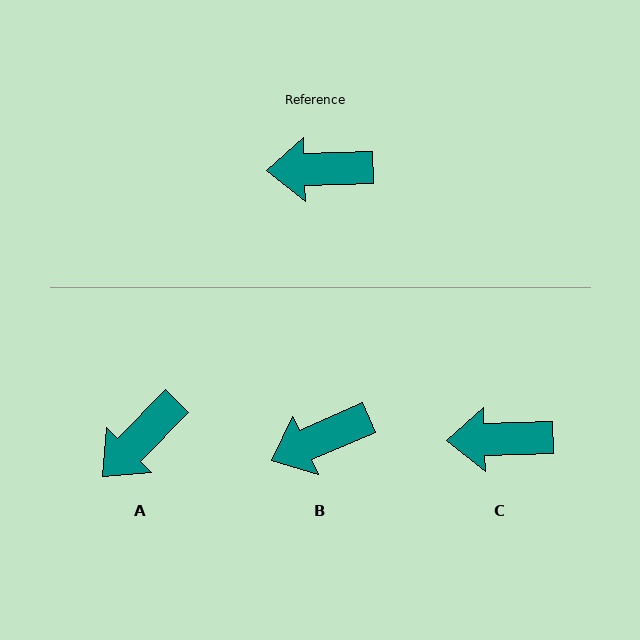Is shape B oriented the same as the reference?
No, it is off by about 22 degrees.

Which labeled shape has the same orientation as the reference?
C.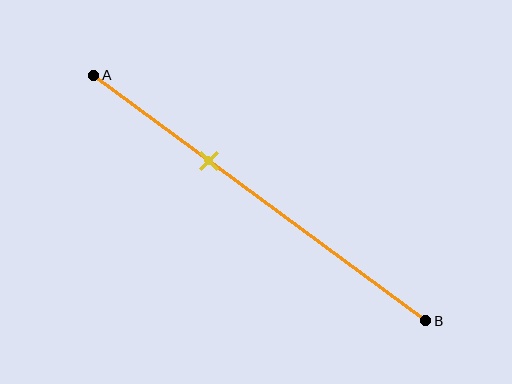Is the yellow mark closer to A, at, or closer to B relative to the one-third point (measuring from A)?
The yellow mark is approximately at the one-third point of segment AB.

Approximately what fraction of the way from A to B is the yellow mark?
The yellow mark is approximately 35% of the way from A to B.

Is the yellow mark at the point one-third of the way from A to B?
Yes, the mark is approximately at the one-third point.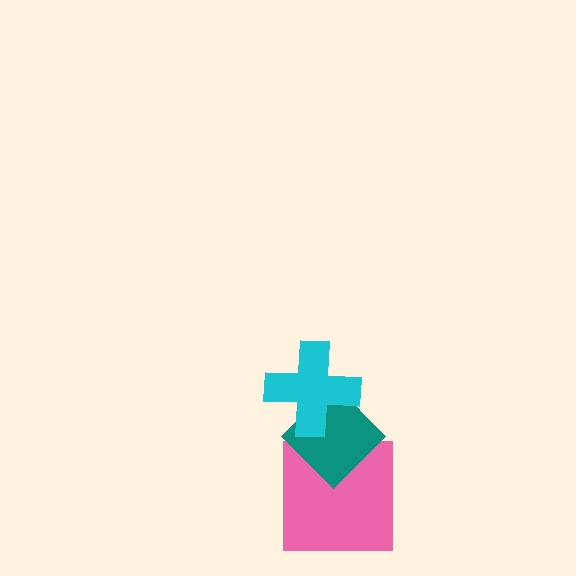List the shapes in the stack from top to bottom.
From top to bottom: the cyan cross, the teal diamond, the pink square.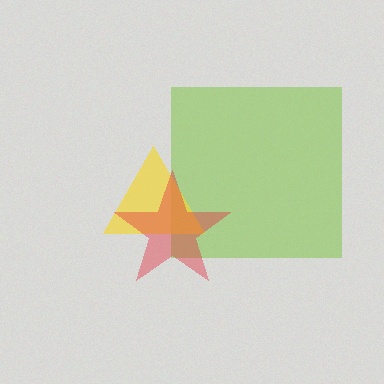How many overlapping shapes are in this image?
There are 3 overlapping shapes in the image.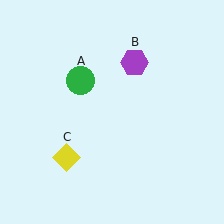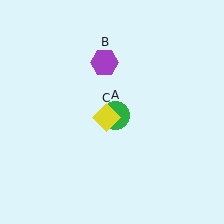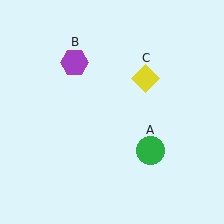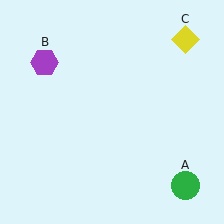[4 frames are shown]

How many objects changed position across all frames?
3 objects changed position: green circle (object A), purple hexagon (object B), yellow diamond (object C).